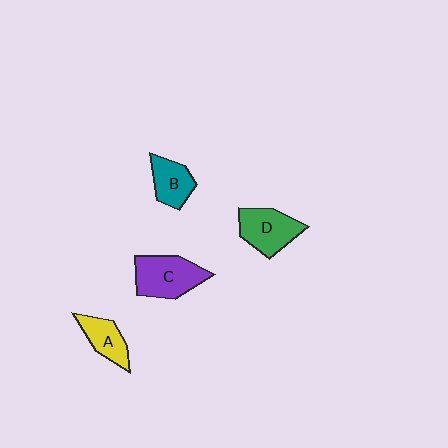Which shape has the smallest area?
Shape A (yellow).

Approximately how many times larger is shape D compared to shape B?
Approximately 1.3 times.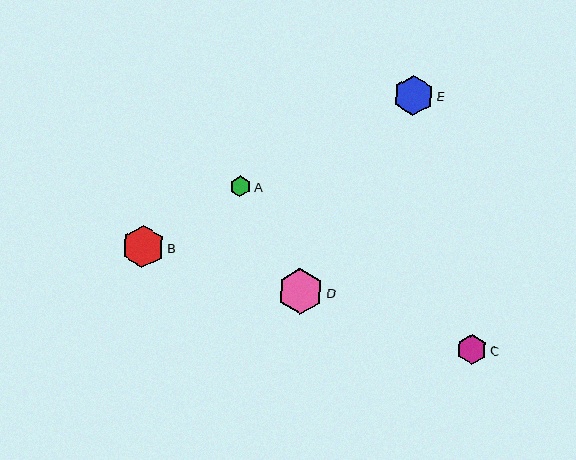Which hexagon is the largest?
Hexagon D is the largest with a size of approximately 46 pixels.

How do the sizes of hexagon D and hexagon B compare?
Hexagon D and hexagon B are approximately the same size.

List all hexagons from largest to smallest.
From largest to smallest: D, B, E, C, A.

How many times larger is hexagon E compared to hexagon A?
Hexagon E is approximately 1.9 times the size of hexagon A.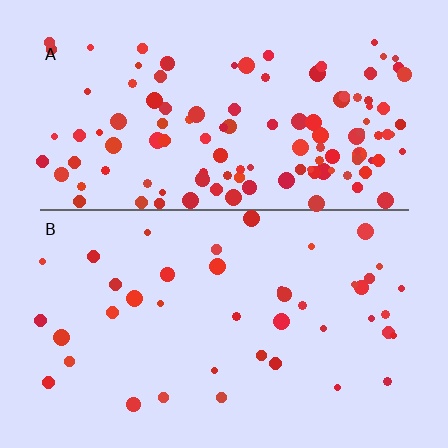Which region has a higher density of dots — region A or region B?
A (the top).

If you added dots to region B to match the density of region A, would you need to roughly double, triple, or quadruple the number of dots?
Approximately triple.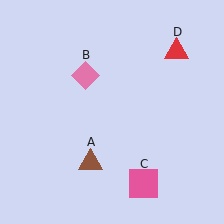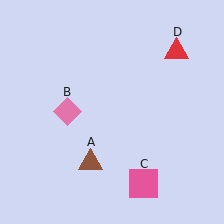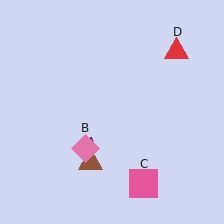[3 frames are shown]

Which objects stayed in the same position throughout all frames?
Brown triangle (object A) and pink square (object C) and red triangle (object D) remained stationary.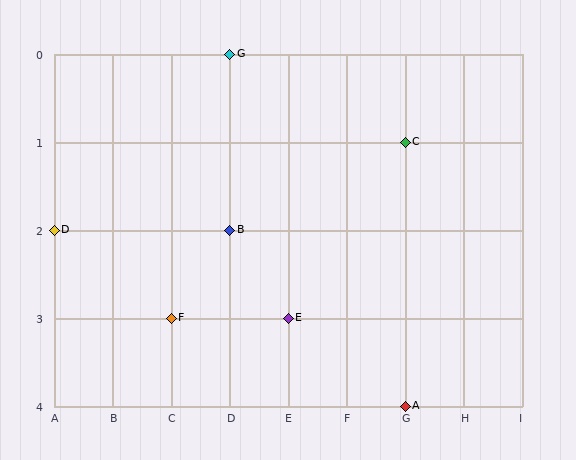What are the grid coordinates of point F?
Point F is at grid coordinates (C, 3).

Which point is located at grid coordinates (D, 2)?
Point B is at (D, 2).